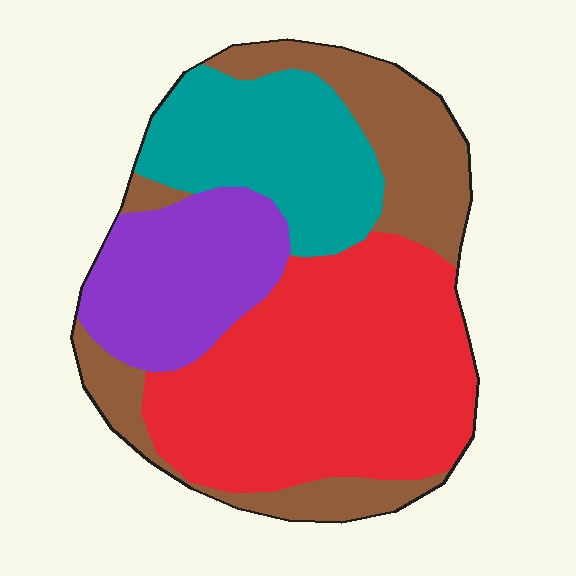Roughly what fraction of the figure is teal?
Teal covers around 20% of the figure.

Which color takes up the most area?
Red, at roughly 40%.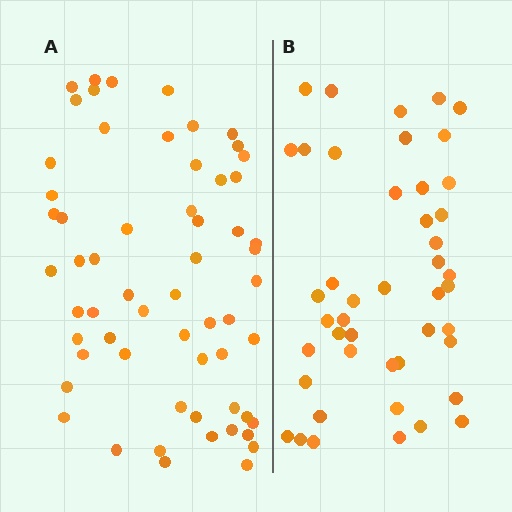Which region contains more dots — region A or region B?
Region A (the left region) has more dots.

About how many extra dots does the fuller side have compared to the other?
Region A has approximately 15 more dots than region B.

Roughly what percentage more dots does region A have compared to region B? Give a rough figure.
About 35% more.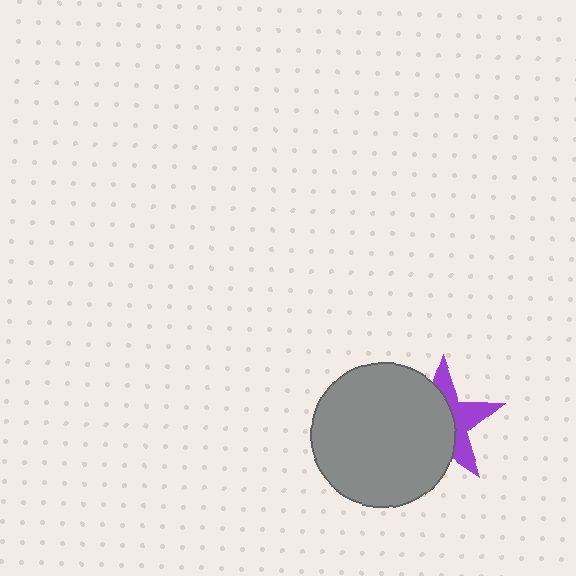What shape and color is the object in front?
The object in front is a gray circle.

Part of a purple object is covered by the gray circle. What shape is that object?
It is a star.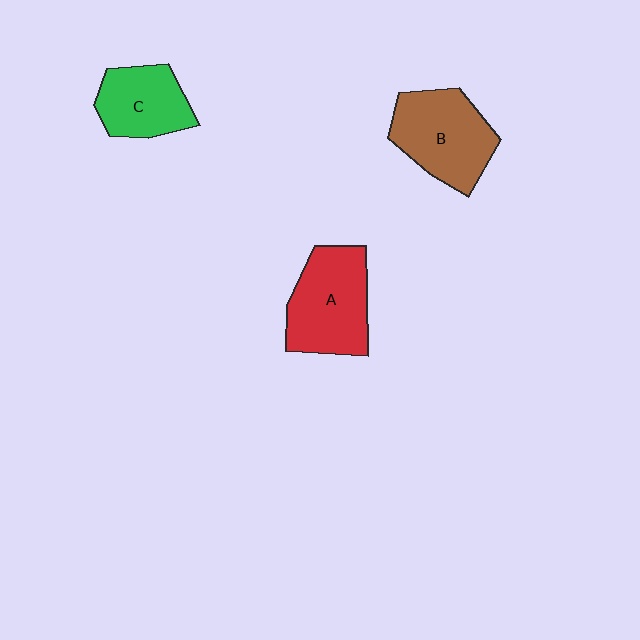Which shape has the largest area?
Shape A (red).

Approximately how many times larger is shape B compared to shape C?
Approximately 1.3 times.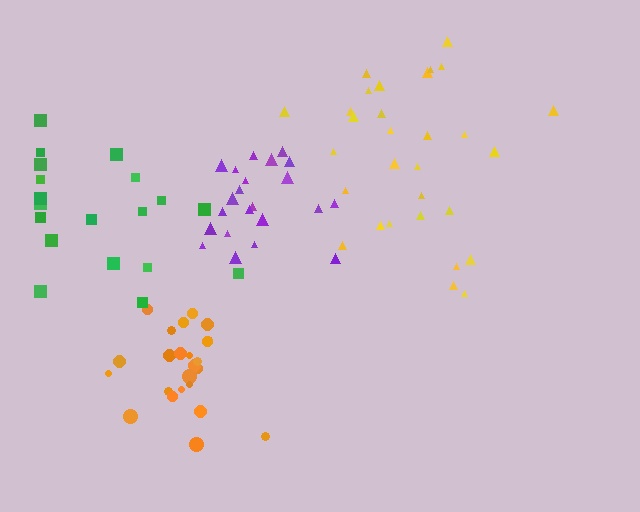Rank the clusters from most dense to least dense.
orange, purple, yellow, green.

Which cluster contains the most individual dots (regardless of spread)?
Yellow (30).